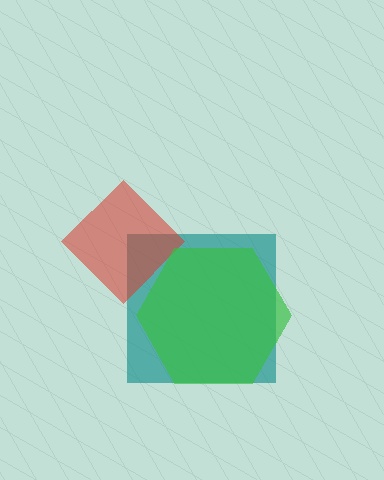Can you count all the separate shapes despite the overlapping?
Yes, there are 3 separate shapes.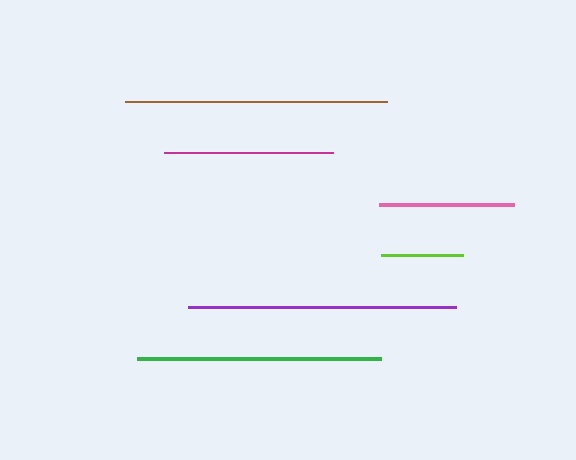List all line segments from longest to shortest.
From longest to shortest: purple, brown, green, magenta, pink, lime.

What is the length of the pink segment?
The pink segment is approximately 135 pixels long.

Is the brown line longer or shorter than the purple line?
The purple line is longer than the brown line.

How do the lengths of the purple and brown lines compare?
The purple and brown lines are approximately the same length.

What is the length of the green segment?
The green segment is approximately 244 pixels long.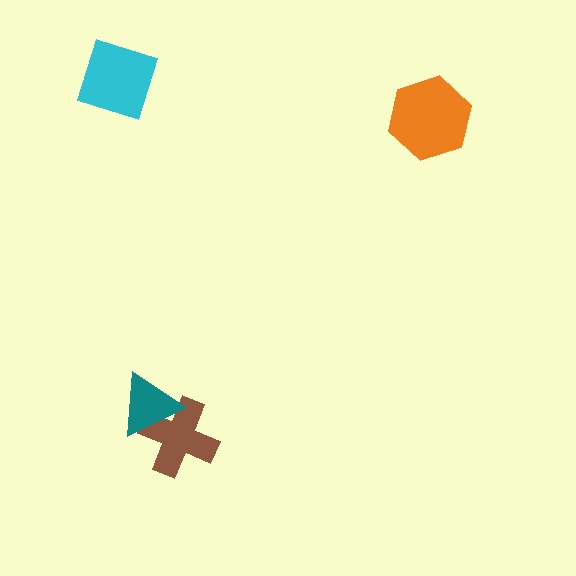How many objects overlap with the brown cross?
1 object overlaps with the brown cross.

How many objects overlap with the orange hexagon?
0 objects overlap with the orange hexagon.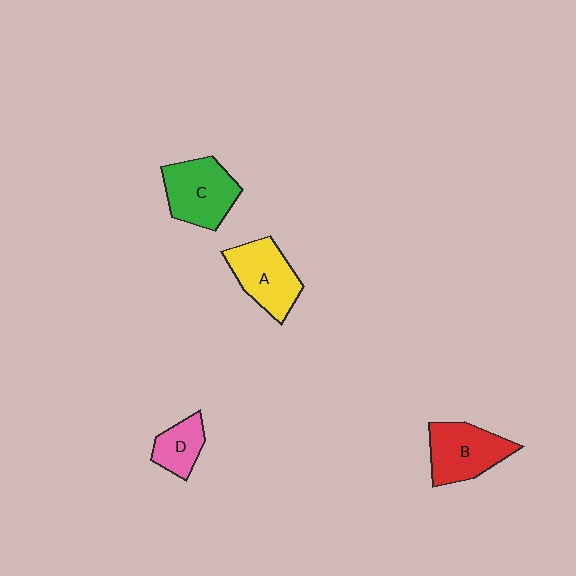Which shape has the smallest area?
Shape D (pink).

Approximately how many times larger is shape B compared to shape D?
Approximately 1.7 times.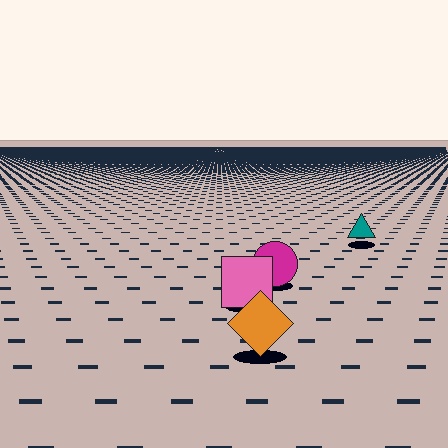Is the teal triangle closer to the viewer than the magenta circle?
No. The magenta circle is closer — you can tell from the texture gradient: the ground texture is coarser near it.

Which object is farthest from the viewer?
The teal triangle is farthest from the viewer. It appears smaller and the ground texture around it is denser.